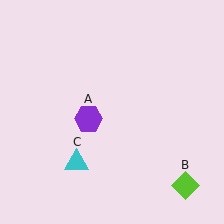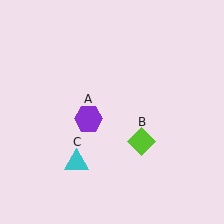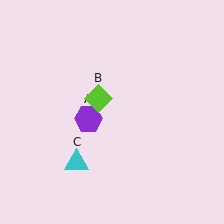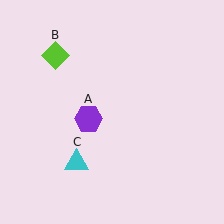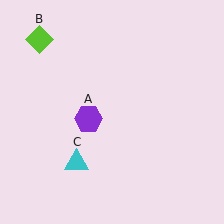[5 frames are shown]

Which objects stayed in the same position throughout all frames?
Purple hexagon (object A) and cyan triangle (object C) remained stationary.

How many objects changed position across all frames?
1 object changed position: lime diamond (object B).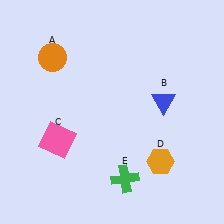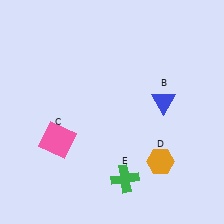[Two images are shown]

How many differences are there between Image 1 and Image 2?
There is 1 difference between the two images.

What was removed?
The orange circle (A) was removed in Image 2.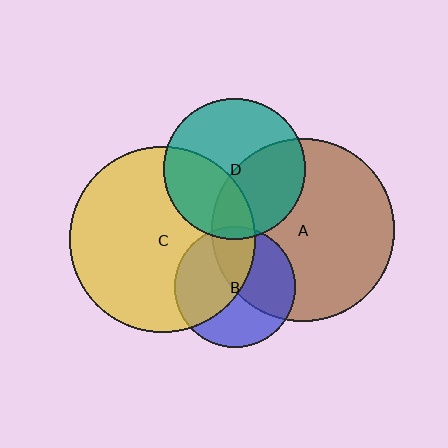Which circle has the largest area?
Circle C (yellow).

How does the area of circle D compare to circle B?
Approximately 1.4 times.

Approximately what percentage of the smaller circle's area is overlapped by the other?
Approximately 50%.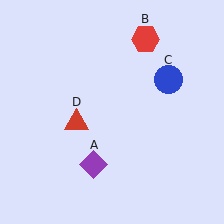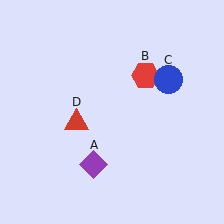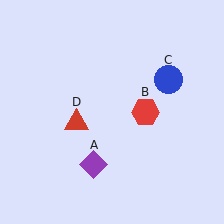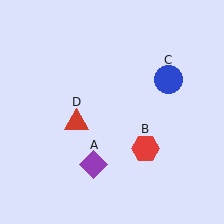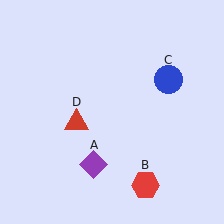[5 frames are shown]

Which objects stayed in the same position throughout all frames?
Purple diamond (object A) and blue circle (object C) and red triangle (object D) remained stationary.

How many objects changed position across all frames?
1 object changed position: red hexagon (object B).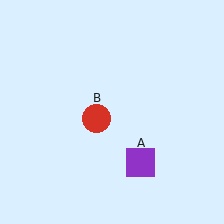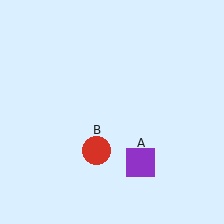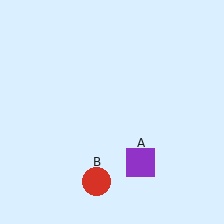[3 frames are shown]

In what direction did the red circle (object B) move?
The red circle (object B) moved down.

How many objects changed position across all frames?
1 object changed position: red circle (object B).